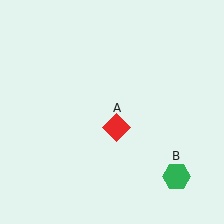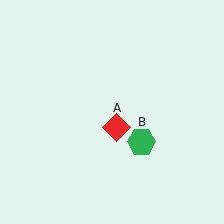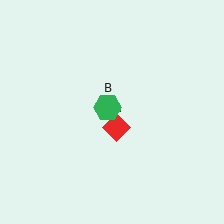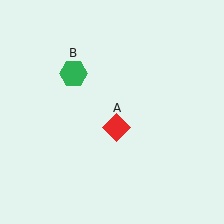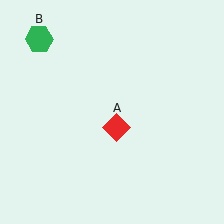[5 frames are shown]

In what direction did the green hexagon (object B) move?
The green hexagon (object B) moved up and to the left.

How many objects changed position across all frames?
1 object changed position: green hexagon (object B).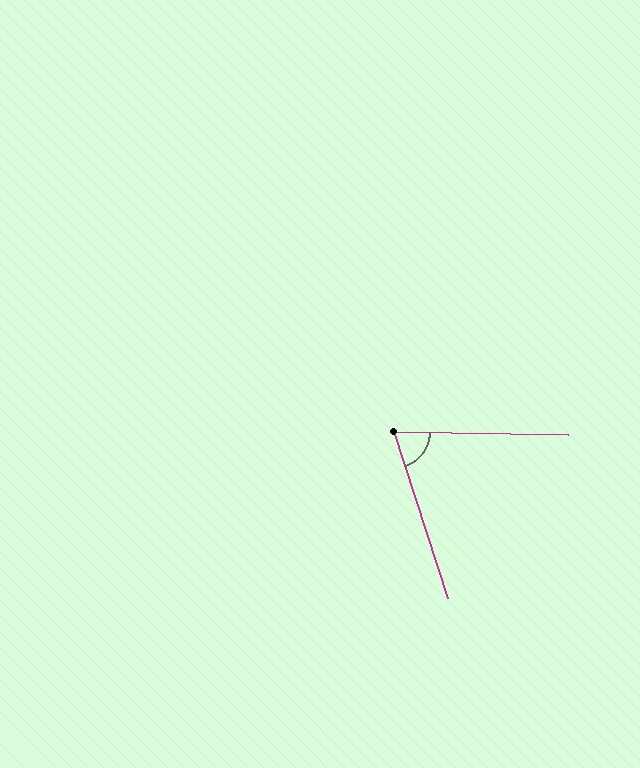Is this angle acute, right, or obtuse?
It is acute.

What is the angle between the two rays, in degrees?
Approximately 71 degrees.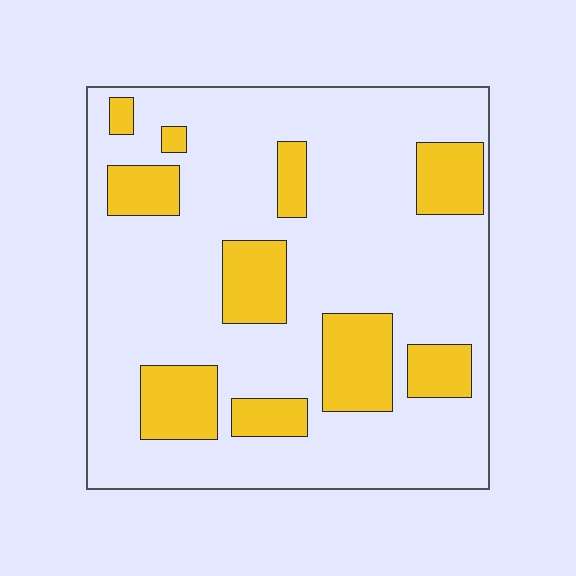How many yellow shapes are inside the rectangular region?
10.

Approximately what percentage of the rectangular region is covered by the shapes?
Approximately 25%.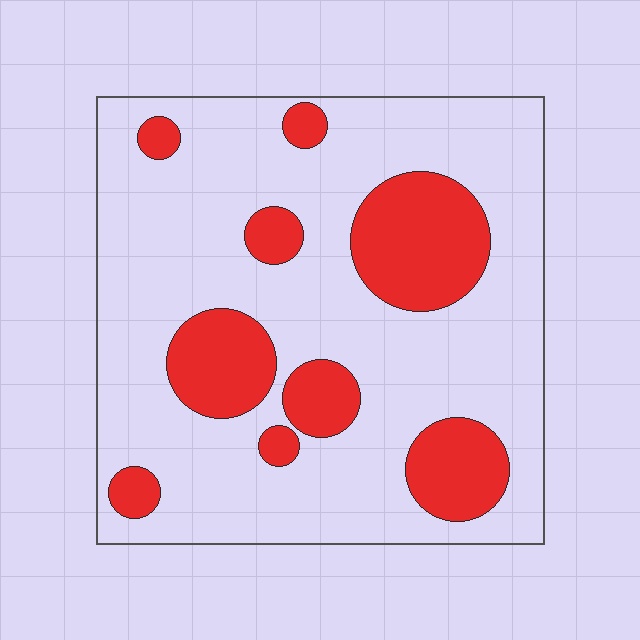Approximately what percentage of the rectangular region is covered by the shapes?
Approximately 25%.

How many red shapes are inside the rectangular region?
9.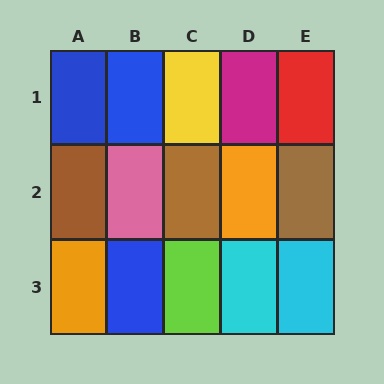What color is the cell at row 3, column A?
Orange.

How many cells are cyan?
2 cells are cyan.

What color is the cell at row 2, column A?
Brown.